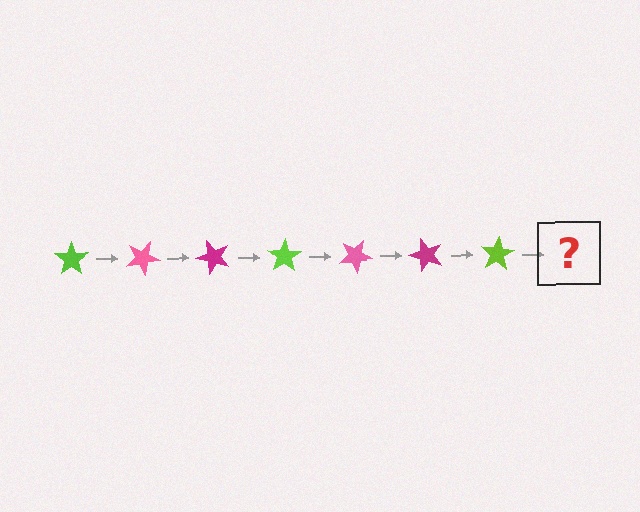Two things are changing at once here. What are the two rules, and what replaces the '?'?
The two rules are that it rotates 25 degrees each step and the color cycles through lime, pink, and magenta. The '?' should be a pink star, rotated 175 degrees from the start.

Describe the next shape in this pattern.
It should be a pink star, rotated 175 degrees from the start.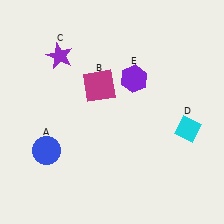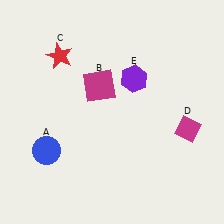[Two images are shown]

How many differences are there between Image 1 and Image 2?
There are 2 differences between the two images.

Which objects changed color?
C changed from purple to red. D changed from cyan to magenta.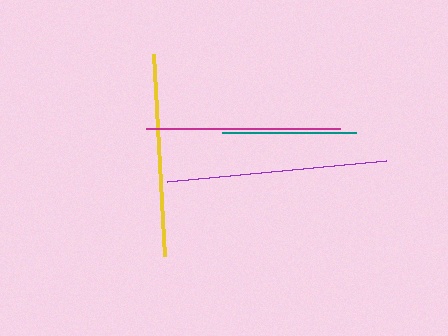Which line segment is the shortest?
The teal line is the shortest at approximately 135 pixels.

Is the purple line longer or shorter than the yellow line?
The purple line is longer than the yellow line.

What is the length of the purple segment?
The purple segment is approximately 220 pixels long.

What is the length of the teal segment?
The teal segment is approximately 135 pixels long.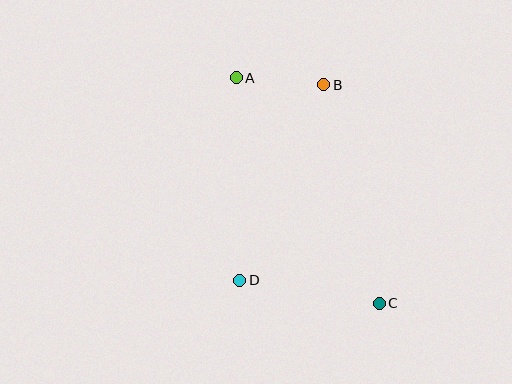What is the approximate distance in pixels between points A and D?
The distance between A and D is approximately 202 pixels.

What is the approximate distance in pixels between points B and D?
The distance between B and D is approximately 213 pixels.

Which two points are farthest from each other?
Points A and C are farthest from each other.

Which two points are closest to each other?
Points A and B are closest to each other.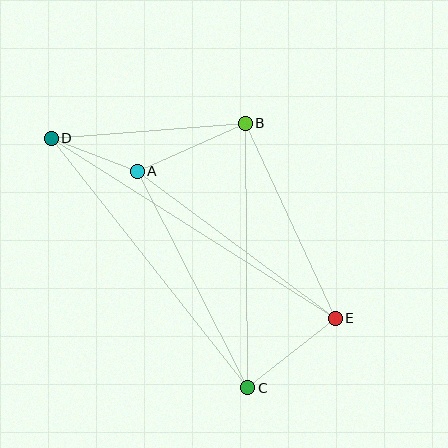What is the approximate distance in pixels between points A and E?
The distance between A and E is approximately 247 pixels.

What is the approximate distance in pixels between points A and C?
The distance between A and C is approximately 243 pixels.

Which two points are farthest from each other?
Points D and E are farthest from each other.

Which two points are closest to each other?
Points A and D are closest to each other.